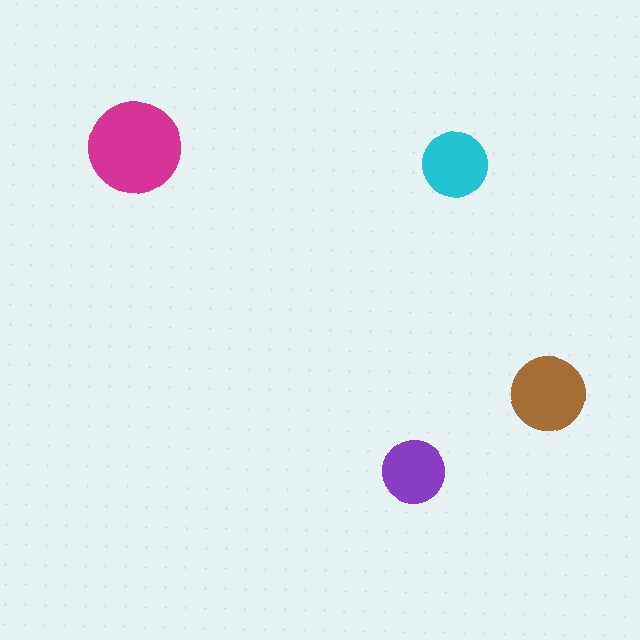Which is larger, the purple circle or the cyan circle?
The cyan one.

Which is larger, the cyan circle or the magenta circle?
The magenta one.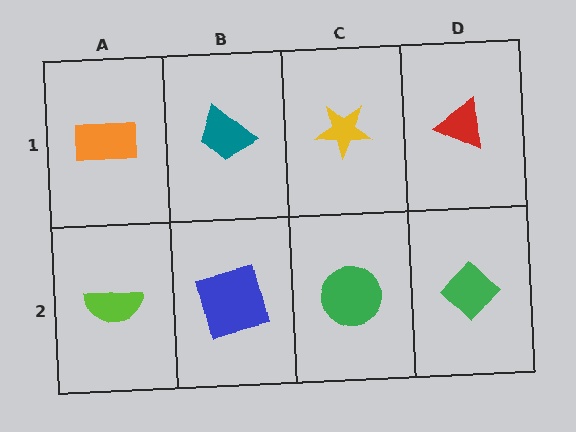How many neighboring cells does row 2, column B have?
3.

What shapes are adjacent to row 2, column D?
A red triangle (row 1, column D), a green circle (row 2, column C).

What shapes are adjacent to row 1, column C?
A green circle (row 2, column C), a teal trapezoid (row 1, column B), a red triangle (row 1, column D).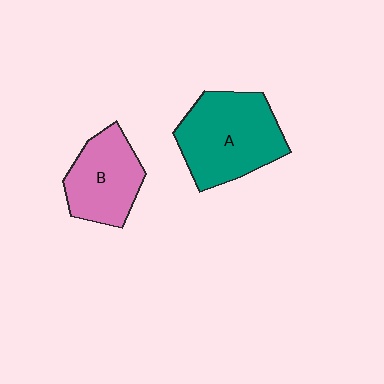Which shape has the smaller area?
Shape B (pink).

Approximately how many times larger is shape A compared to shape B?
Approximately 1.4 times.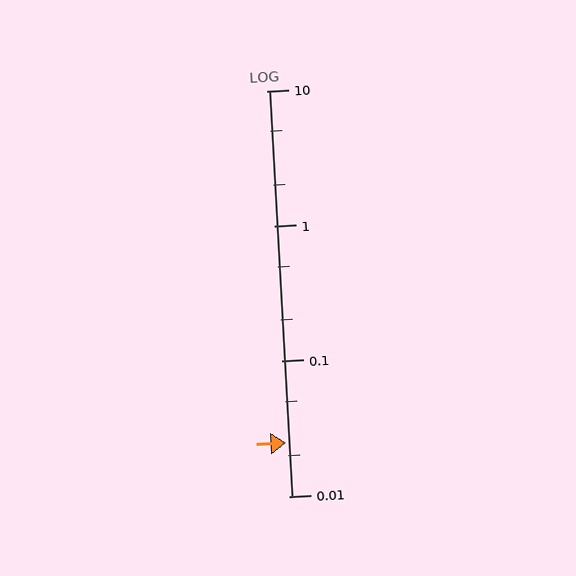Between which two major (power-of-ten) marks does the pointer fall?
The pointer is between 0.01 and 0.1.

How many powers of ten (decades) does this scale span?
The scale spans 3 decades, from 0.01 to 10.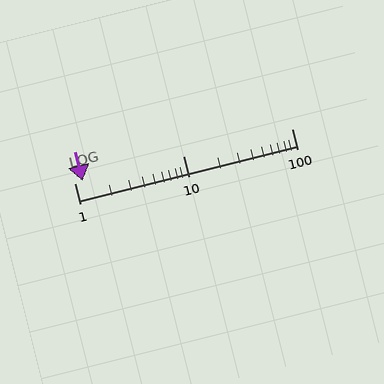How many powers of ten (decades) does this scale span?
The scale spans 2 decades, from 1 to 100.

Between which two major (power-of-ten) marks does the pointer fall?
The pointer is between 1 and 10.